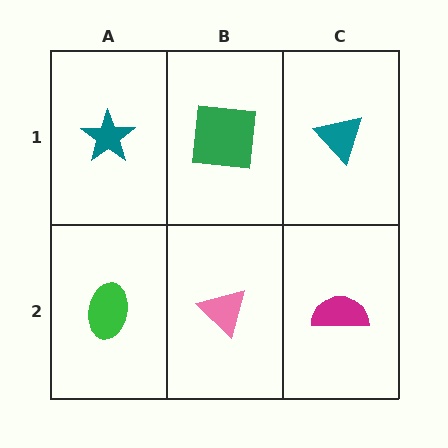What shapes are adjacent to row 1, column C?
A magenta semicircle (row 2, column C), a green square (row 1, column B).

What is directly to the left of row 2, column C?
A pink triangle.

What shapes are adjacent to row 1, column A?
A green ellipse (row 2, column A), a green square (row 1, column B).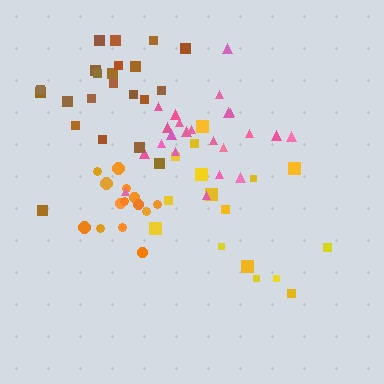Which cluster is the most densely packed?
Orange.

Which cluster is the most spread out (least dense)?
Yellow.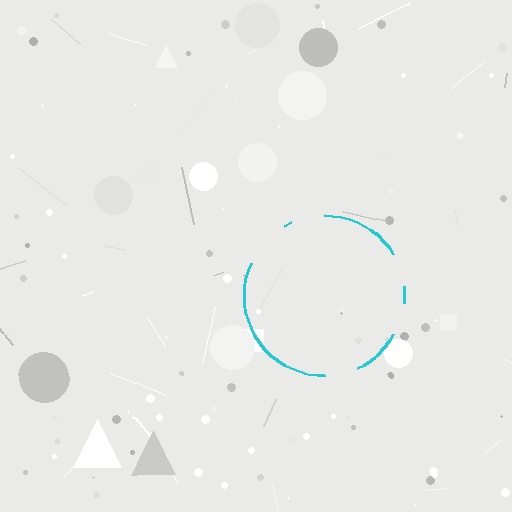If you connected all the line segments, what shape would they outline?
They would outline a circle.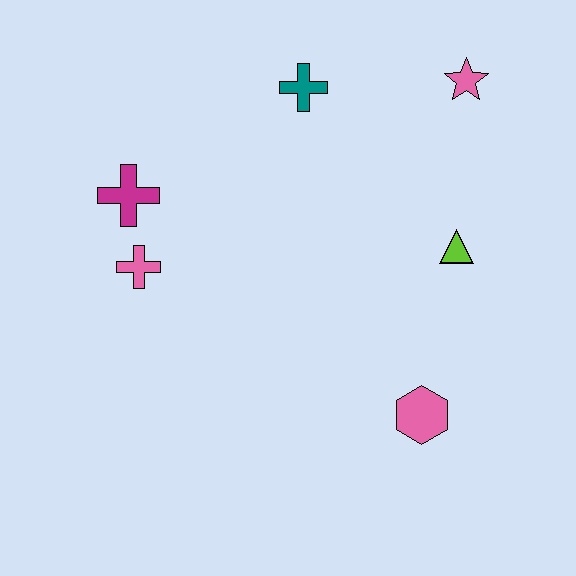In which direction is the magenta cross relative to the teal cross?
The magenta cross is to the left of the teal cross.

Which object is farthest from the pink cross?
The pink star is farthest from the pink cross.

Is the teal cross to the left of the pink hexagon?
Yes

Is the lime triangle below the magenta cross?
Yes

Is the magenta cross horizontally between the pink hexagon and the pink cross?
No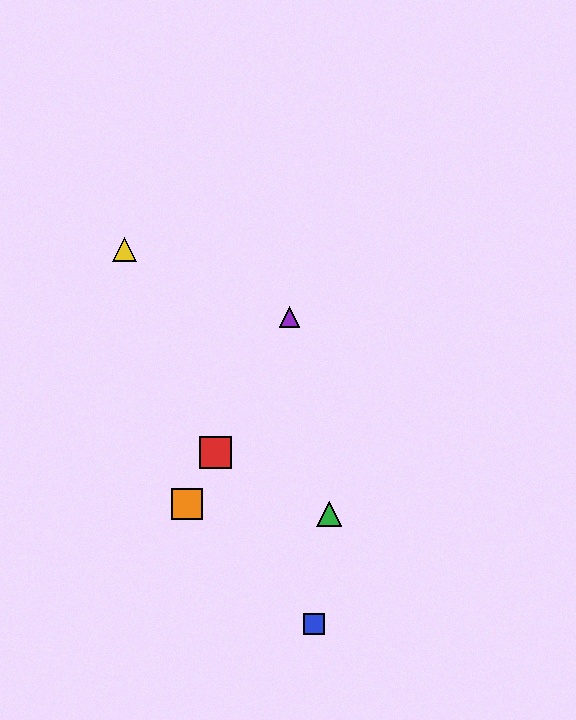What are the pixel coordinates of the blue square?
The blue square is at (314, 624).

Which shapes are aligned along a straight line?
The red square, the purple triangle, the orange square are aligned along a straight line.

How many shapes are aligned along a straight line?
3 shapes (the red square, the purple triangle, the orange square) are aligned along a straight line.